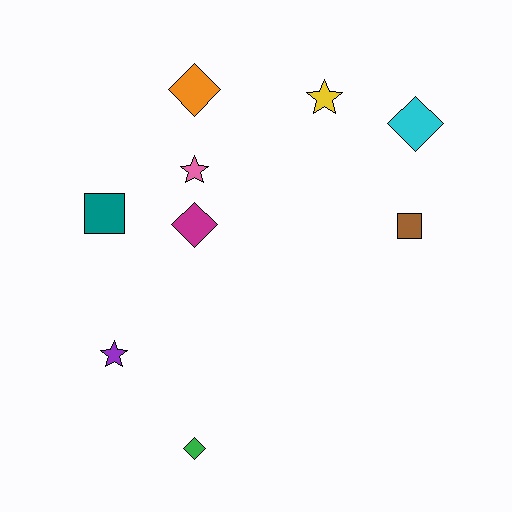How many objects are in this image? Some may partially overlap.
There are 9 objects.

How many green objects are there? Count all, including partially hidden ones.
There is 1 green object.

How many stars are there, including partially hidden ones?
There are 3 stars.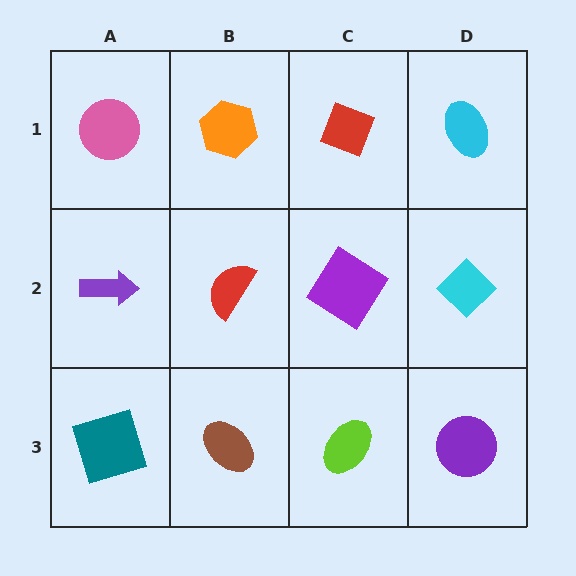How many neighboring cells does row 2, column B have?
4.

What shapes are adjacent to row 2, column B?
An orange hexagon (row 1, column B), a brown ellipse (row 3, column B), a purple arrow (row 2, column A), a purple diamond (row 2, column C).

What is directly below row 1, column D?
A cyan diamond.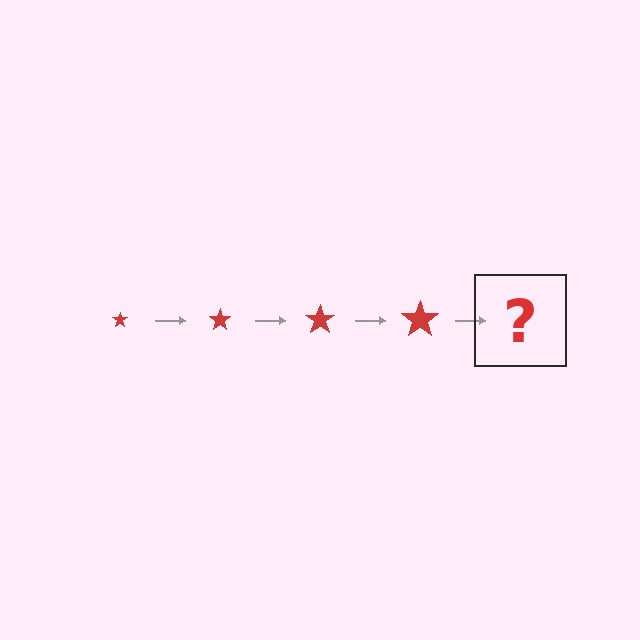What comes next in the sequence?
The next element should be a red star, larger than the previous one.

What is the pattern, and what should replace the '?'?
The pattern is that the star gets progressively larger each step. The '?' should be a red star, larger than the previous one.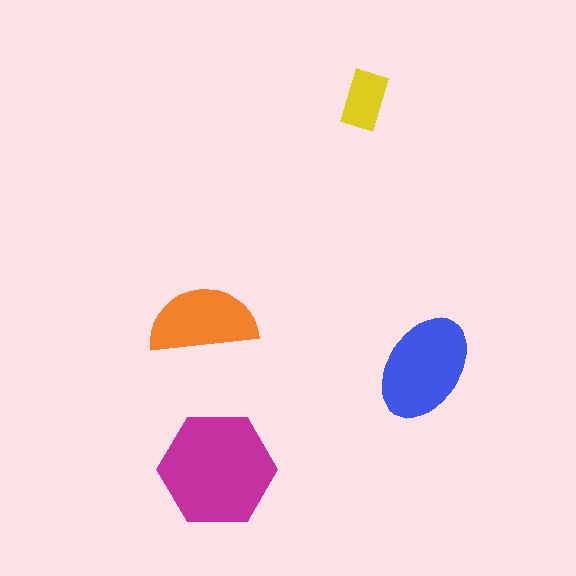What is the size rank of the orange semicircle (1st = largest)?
3rd.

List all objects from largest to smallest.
The magenta hexagon, the blue ellipse, the orange semicircle, the yellow rectangle.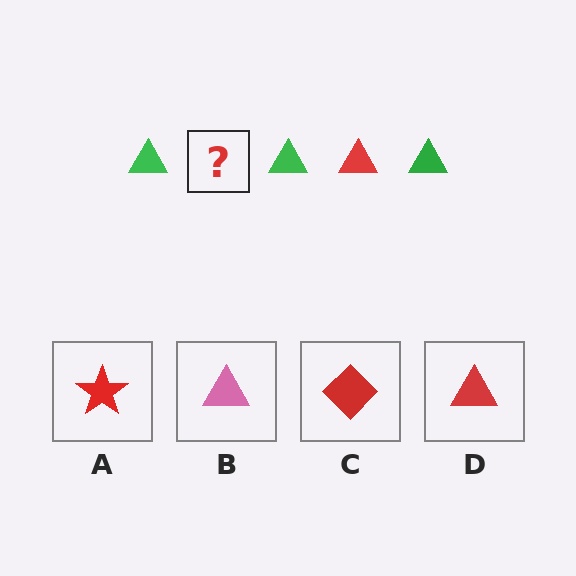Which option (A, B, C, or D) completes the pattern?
D.